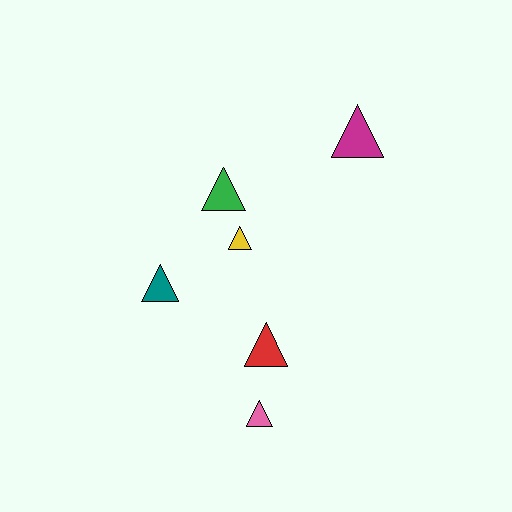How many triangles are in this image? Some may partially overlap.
There are 6 triangles.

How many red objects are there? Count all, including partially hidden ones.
There is 1 red object.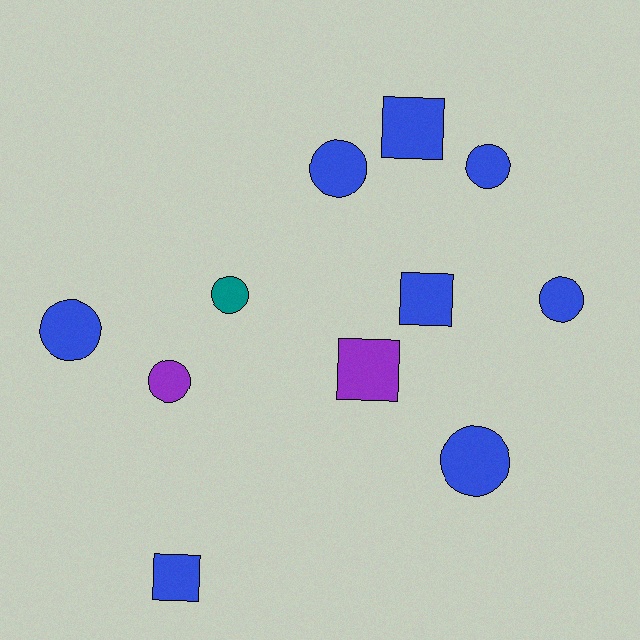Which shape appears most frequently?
Circle, with 7 objects.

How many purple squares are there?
There is 1 purple square.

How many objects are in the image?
There are 11 objects.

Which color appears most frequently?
Blue, with 8 objects.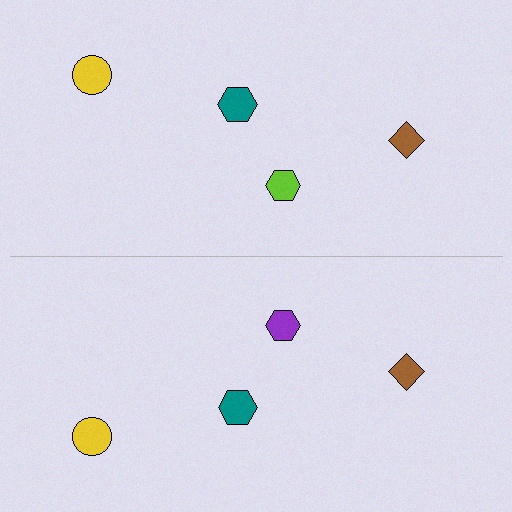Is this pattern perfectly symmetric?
No, the pattern is not perfectly symmetric. The purple hexagon on the bottom side breaks the symmetry — its mirror counterpart is lime.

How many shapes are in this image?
There are 8 shapes in this image.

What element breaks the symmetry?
The purple hexagon on the bottom side breaks the symmetry — its mirror counterpart is lime.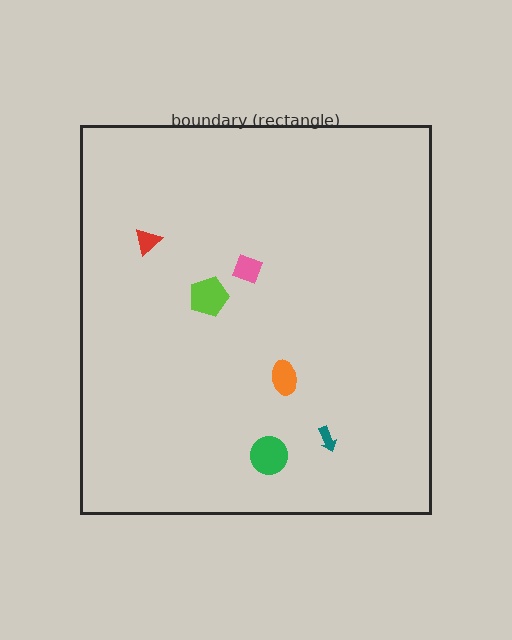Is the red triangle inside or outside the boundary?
Inside.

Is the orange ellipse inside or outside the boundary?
Inside.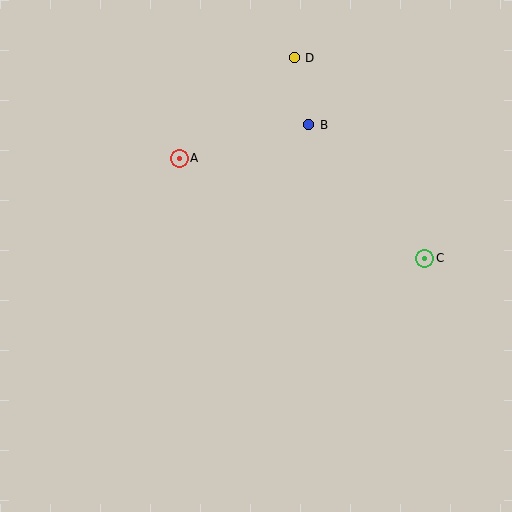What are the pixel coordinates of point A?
Point A is at (179, 158).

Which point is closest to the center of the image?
Point A at (179, 158) is closest to the center.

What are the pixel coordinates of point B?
Point B is at (309, 125).